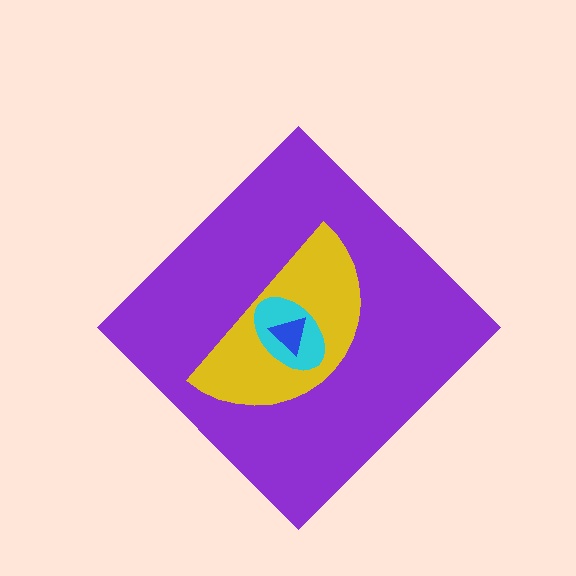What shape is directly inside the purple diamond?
The yellow semicircle.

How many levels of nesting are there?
4.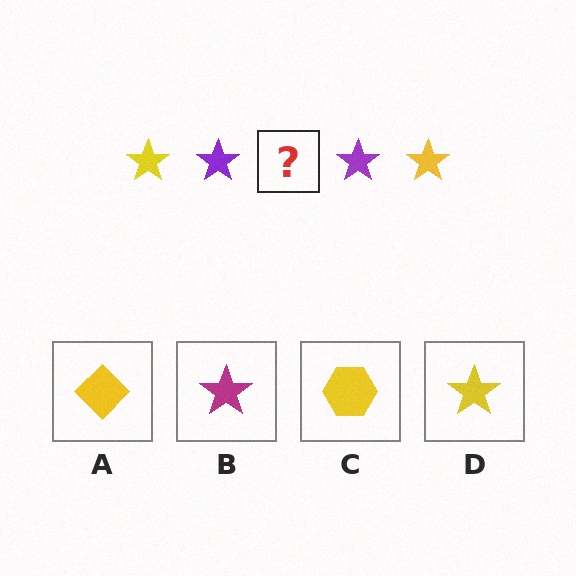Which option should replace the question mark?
Option D.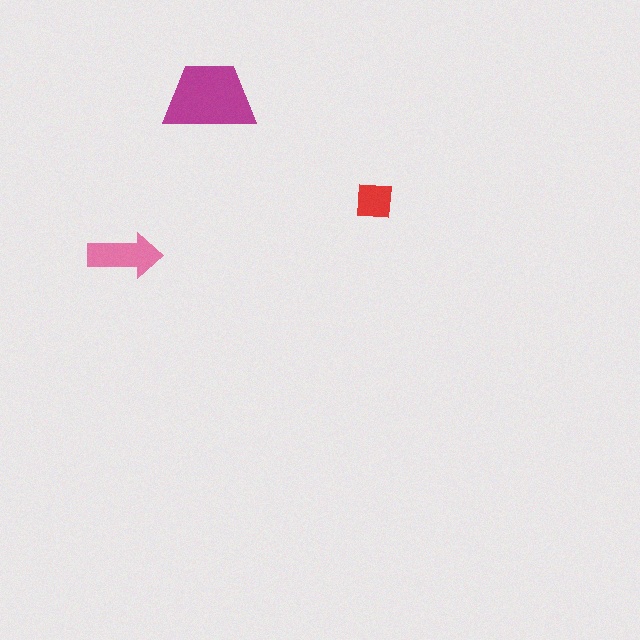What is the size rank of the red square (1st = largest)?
3rd.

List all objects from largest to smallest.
The magenta trapezoid, the pink arrow, the red square.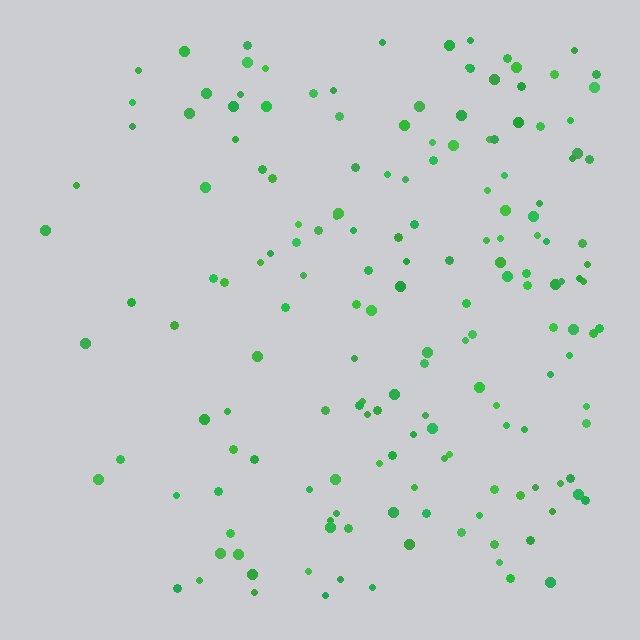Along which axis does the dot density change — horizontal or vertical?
Horizontal.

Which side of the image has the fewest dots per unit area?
The left.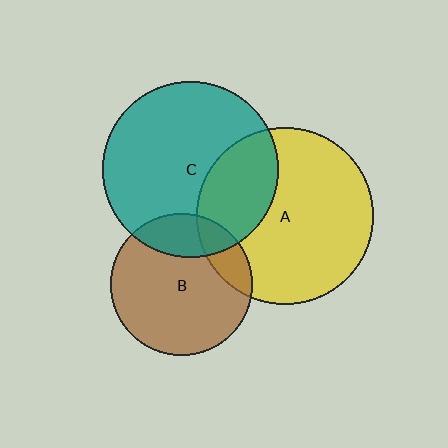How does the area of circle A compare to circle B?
Approximately 1.6 times.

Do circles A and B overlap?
Yes.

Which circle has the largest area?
Circle A (yellow).